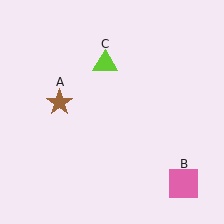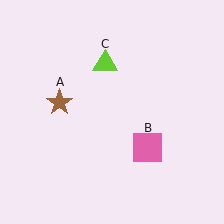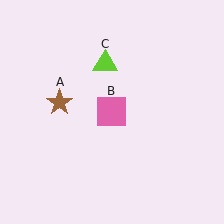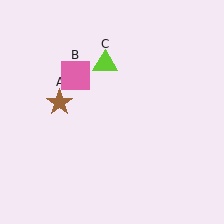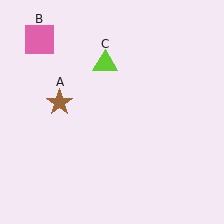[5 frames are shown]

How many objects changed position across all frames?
1 object changed position: pink square (object B).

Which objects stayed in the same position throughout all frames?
Brown star (object A) and lime triangle (object C) remained stationary.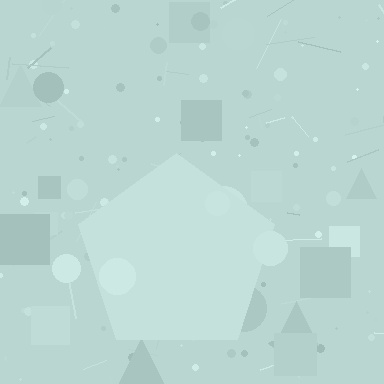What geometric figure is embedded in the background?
A pentagon is embedded in the background.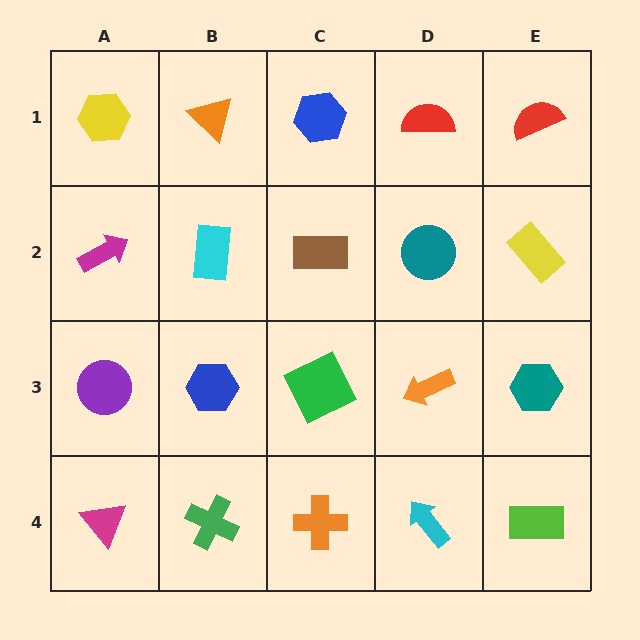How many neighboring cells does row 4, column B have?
3.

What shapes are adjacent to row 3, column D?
A teal circle (row 2, column D), a cyan arrow (row 4, column D), a green square (row 3, column C), a teal hexagon (row 3, column E).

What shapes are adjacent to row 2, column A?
A yellow hexagon (row 1, column A), a purple circle (row 3, column A), a cyan rectangle (row 2, column B).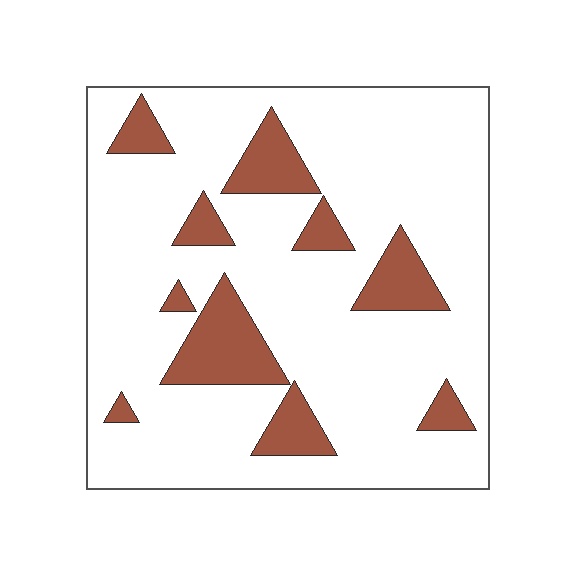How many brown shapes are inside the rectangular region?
10.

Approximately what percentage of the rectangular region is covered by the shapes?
Approximately 20%.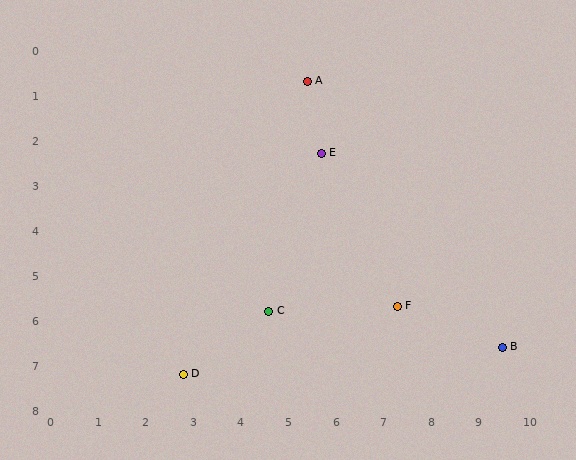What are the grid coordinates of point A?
Point A is at approximately (5.4, 0.7).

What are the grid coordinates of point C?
Point C is at approximately (4.6, 5.8).